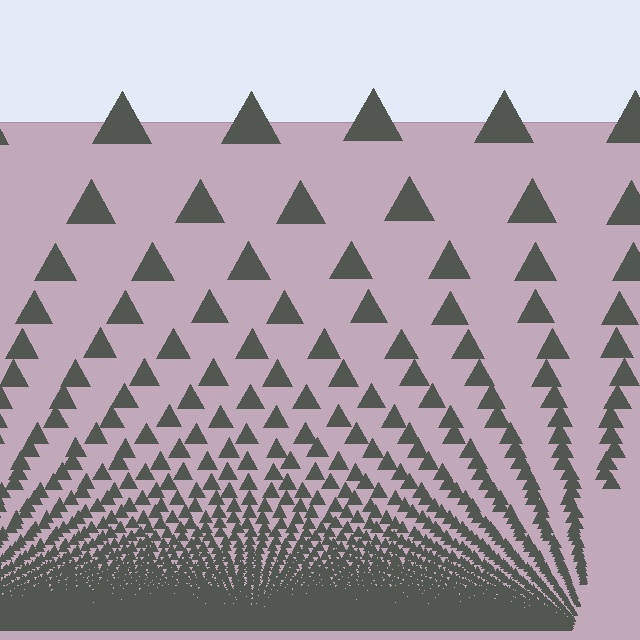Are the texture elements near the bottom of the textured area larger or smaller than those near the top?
Smaller. The gradient is inverted — elements near the bottom are smaller and denser.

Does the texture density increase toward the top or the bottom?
Density increases toward the bottom.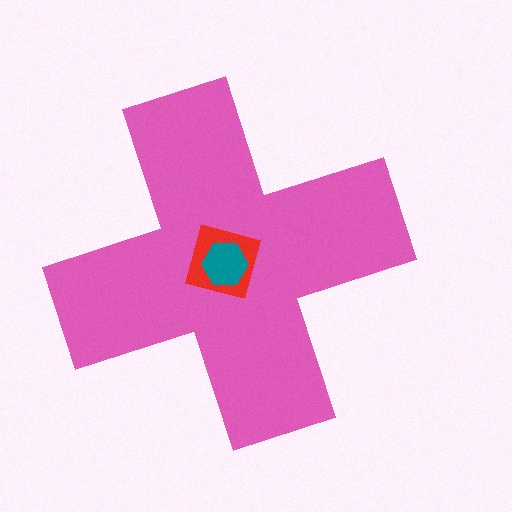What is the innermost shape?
The teal hexagon.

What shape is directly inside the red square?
The teal hexagon.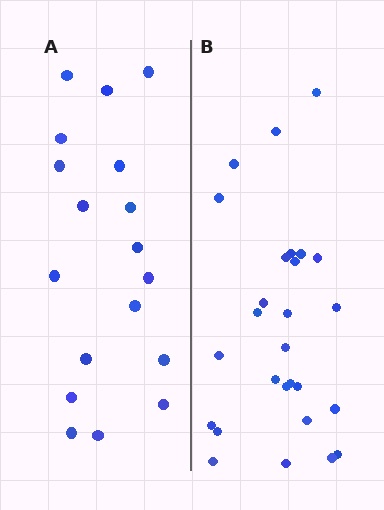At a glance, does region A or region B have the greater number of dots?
Region B (the right region) has more dots.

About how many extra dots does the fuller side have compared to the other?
Region B has roughly 8 or so more dots than region A.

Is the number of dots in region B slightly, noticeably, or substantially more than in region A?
Region B has substantially more. The ratio is roughly 1.5 to 1.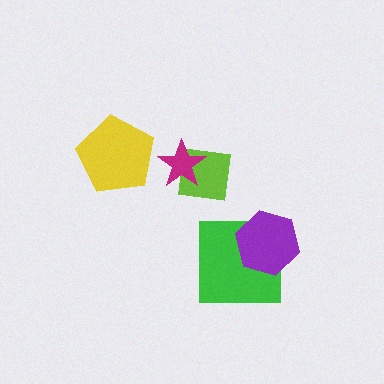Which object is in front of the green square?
The purple hexagon is in front of the green square.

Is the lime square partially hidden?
Yes, it is partially covered by another shape.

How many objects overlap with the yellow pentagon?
0 objects overlap with the yellow pentagon.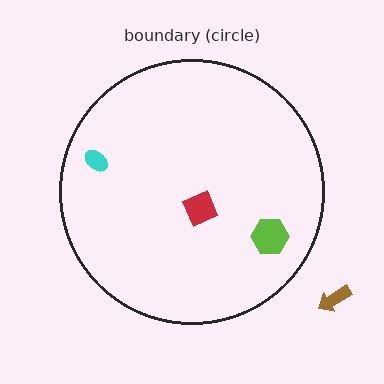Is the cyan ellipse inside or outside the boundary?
Inside.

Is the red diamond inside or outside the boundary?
Inside.